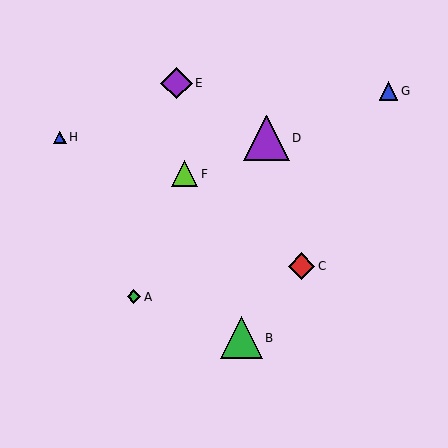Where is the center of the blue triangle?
The center of the blue triangle is at (389, 91).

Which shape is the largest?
The purple triangle (labeled D) is the largest.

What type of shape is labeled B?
Shape B is a green triangle.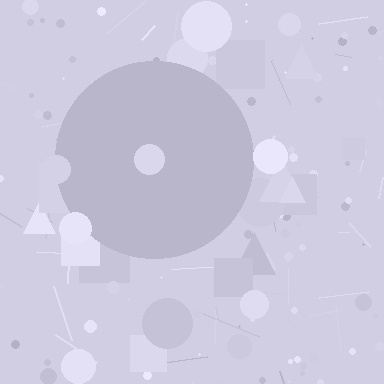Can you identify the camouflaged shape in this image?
The camouflaged shape is a circle.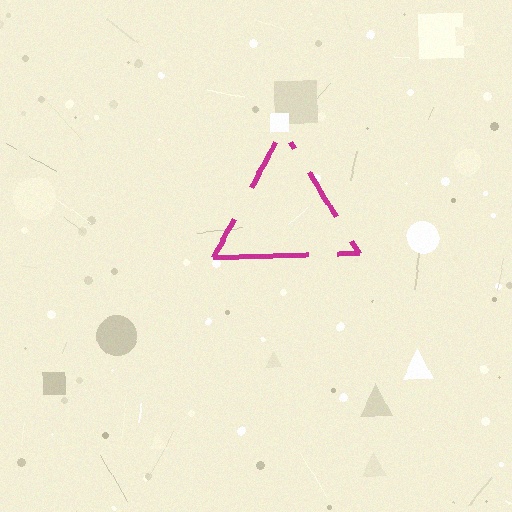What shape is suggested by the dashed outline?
The dashed outline suggests a triangle.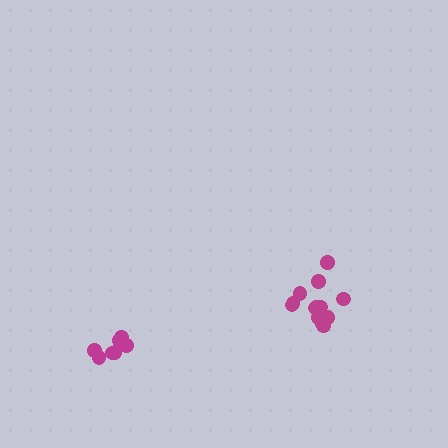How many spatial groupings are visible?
There are 2 spatial groupings.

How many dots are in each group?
Group 1: 7 dots, Group 2: 13 dots (20 total).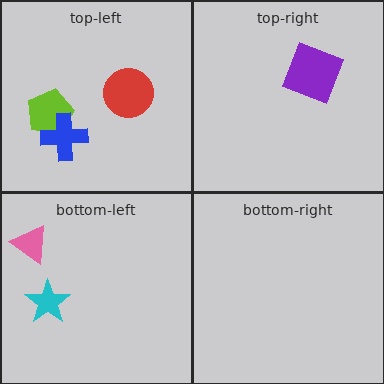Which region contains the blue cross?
The top-left region.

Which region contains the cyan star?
The bottom-left region.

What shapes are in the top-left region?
The lime pentagon, the red circle, the blue cross.